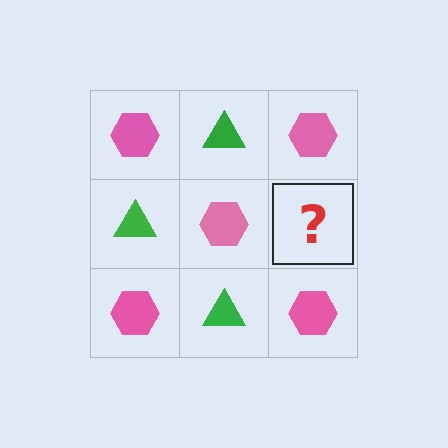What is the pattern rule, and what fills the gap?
The rule is that it alternates pink hexagon and green triangle in a checkerboard pattern. The gap should be filled with a green triangle.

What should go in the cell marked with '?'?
The missing cell should contain a green triangle.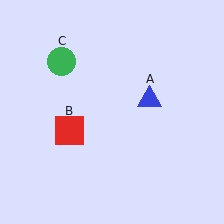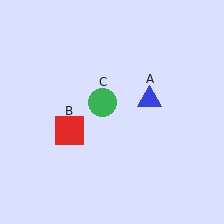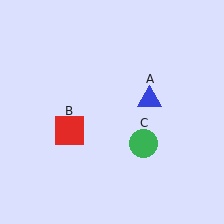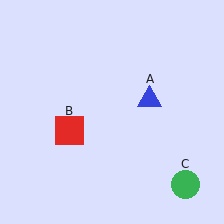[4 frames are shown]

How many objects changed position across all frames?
1 object changed position: green circle (object C).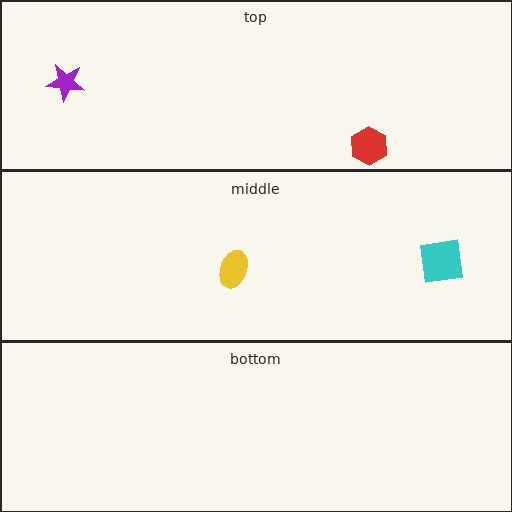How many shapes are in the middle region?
2.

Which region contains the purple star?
The top region.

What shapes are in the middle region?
The yellow ellipse, the cyan square.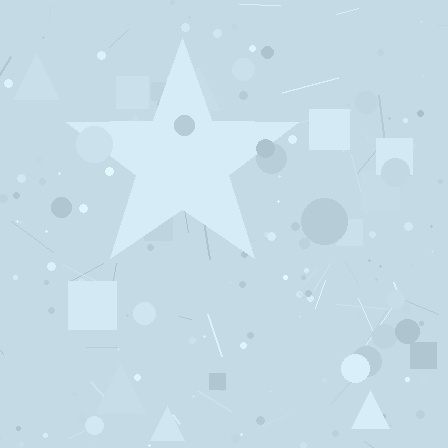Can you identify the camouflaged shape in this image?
The camouflaged shape is a star.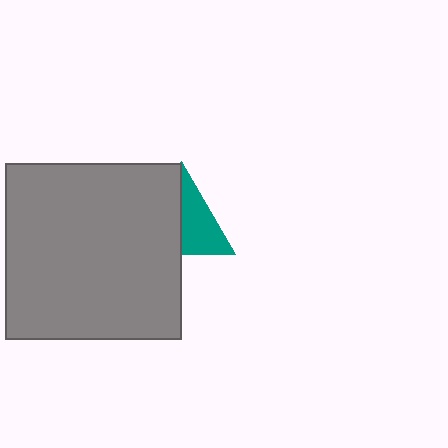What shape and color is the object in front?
The object in front is a gray square.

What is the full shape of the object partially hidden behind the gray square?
The partially hidden object is a teal triangle.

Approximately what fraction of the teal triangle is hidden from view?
Roughly 50% of the teal triangle is hidden behind the gray square.